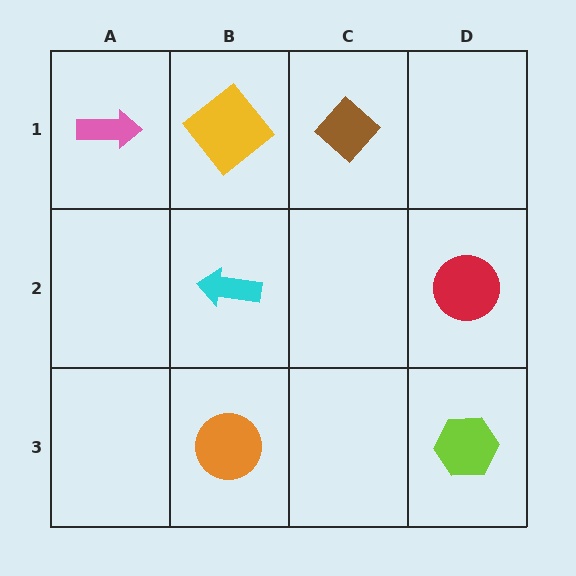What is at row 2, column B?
A cyan arrow.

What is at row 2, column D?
A red circle.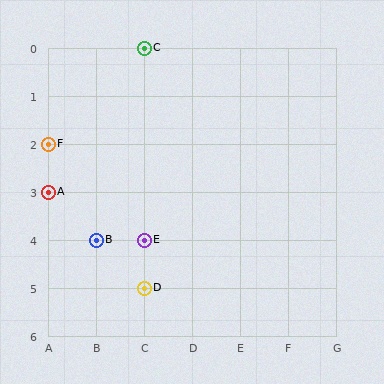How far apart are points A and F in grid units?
Points A and F are 1 row apart.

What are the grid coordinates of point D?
Point D is at grid coordinates (C, 5).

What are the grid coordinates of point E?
Point E is at grid coordinates (C, 4).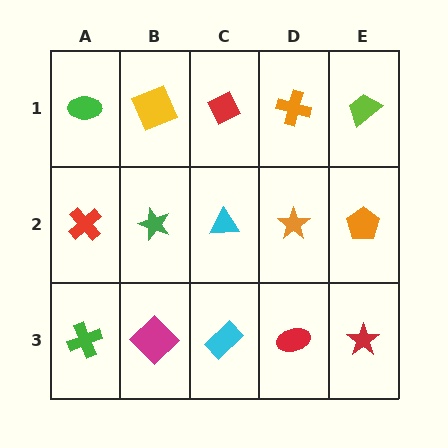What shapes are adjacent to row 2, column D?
An orange cross (row 1, column D), a red ellipse (row 3, column D), a cyan triangle (row 2, column C), an orange pentagon (row 2, column E).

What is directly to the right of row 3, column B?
A cyan rectangle.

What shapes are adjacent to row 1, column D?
An orange star (row 2, column D), a red diamond (row 1, column C), a lime trapezoid (row 1, column E).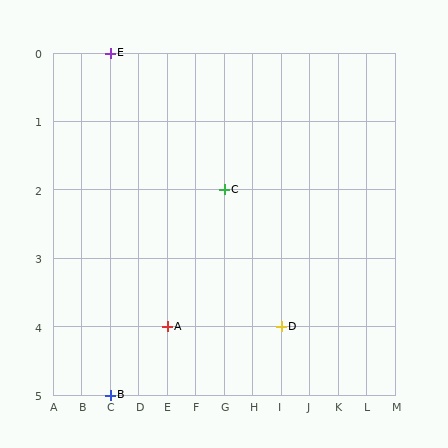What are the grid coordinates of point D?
Point D is at grid coordinates (I, 4).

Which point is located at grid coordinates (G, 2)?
Point C is at (G, 2).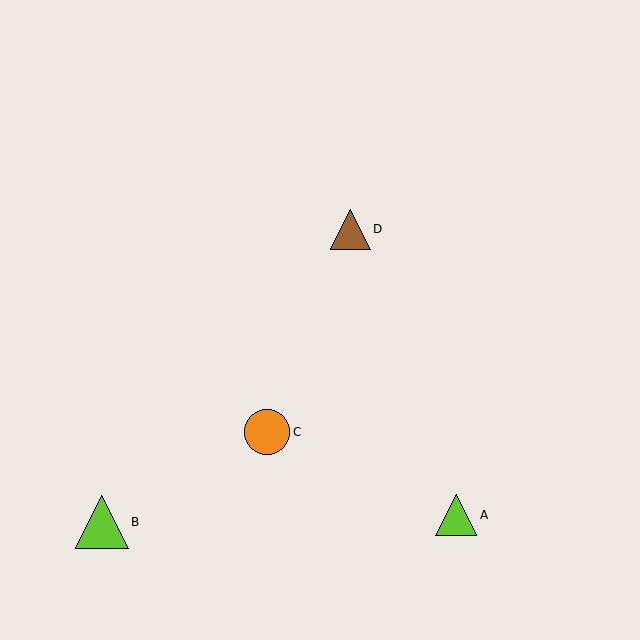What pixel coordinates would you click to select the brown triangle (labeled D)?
Click at (350, 229) to select the brown triangle D.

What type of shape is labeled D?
Shape D is a brown triangle.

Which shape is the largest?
The lime triangle (labeled B) is the largest.